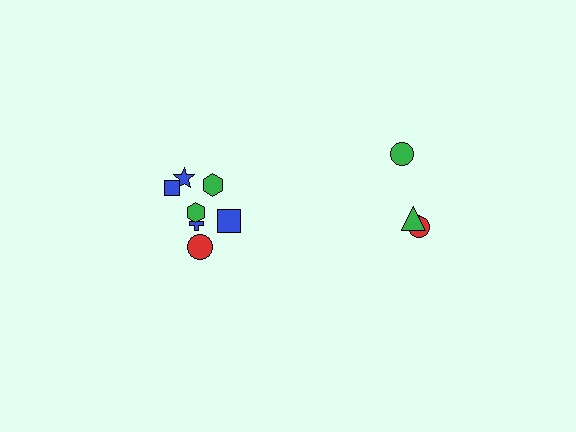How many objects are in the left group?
There are 7 objects.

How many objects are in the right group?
There are 4 objects.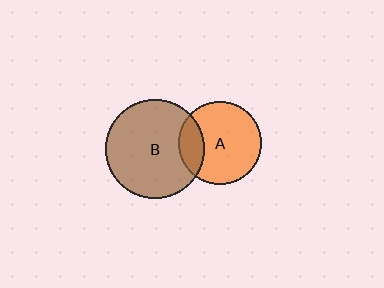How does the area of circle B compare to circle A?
Approximately 1.4 times.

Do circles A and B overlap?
Yes.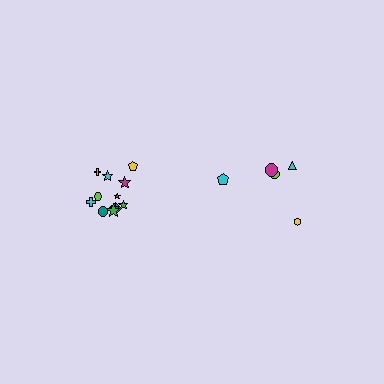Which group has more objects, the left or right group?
The left group.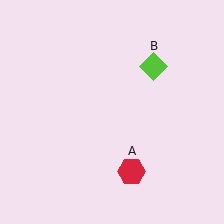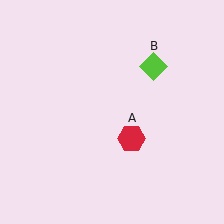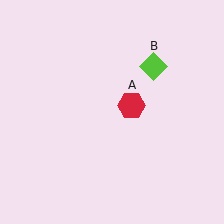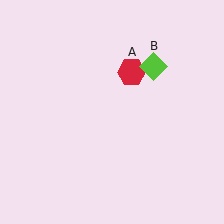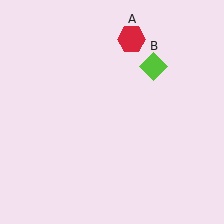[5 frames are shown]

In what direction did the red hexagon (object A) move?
The red hexagon (object A) moved up.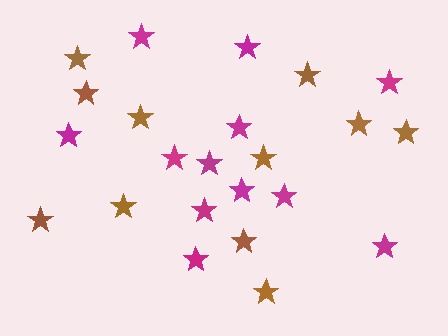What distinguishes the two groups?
There are 2 groups: one group of brown stars (11) and one group of magenta stars (12).